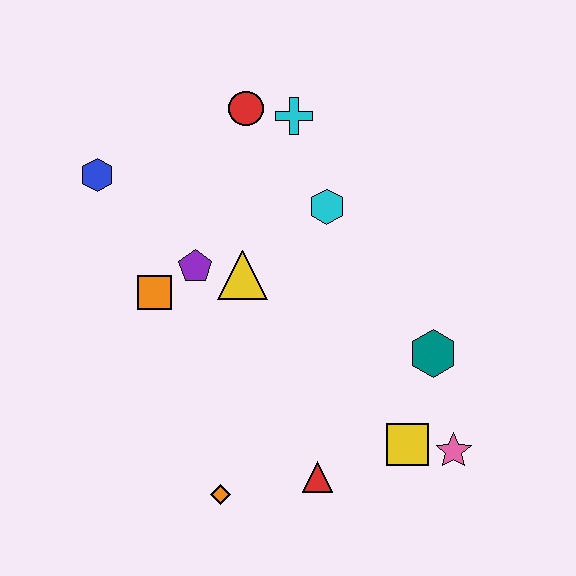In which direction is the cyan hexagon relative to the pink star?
The cyan hexagon is above the pink star.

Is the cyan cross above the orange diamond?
Yes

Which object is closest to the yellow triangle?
The purple pentagon is closest to the yellow triangle.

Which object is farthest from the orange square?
The pink star is farthest from the orange square.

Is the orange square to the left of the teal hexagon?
Yes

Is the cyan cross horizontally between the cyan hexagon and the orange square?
Yes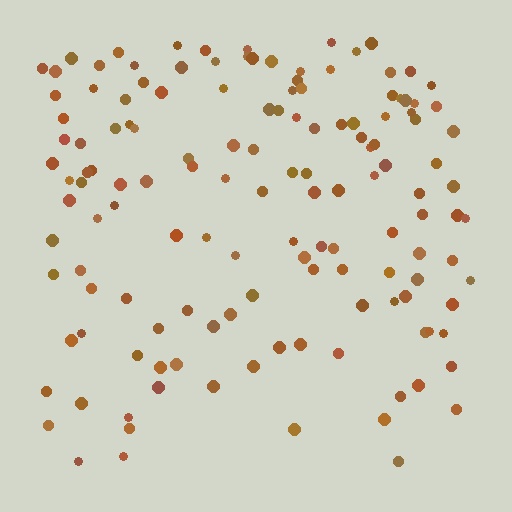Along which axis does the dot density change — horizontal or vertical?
Vertical.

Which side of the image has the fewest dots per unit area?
The bottom.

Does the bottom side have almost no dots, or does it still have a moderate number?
Still a moderate number, just noticeably fewer than the top.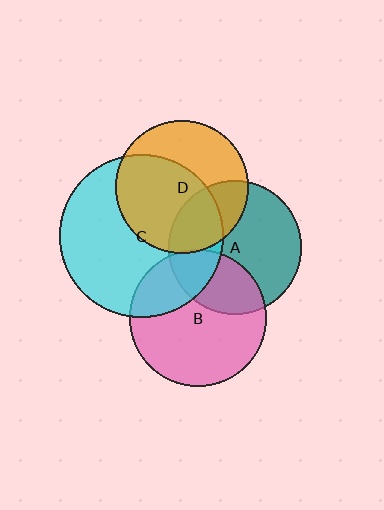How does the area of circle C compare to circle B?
Approximately 1.4 times.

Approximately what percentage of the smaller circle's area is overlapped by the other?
Approximately 30%.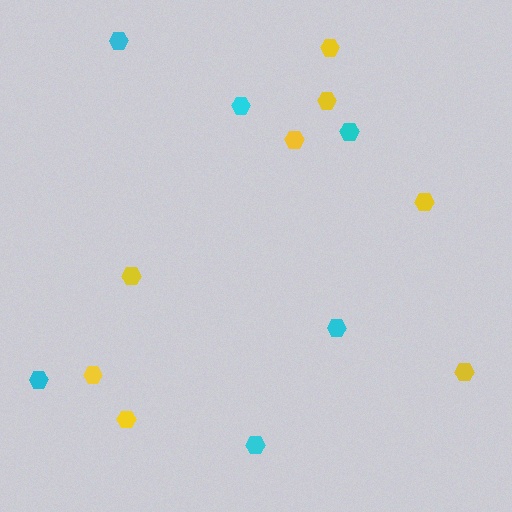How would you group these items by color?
There are 2 groups: one group of yellow hexagons (8) and one group of cyan hexagons (6).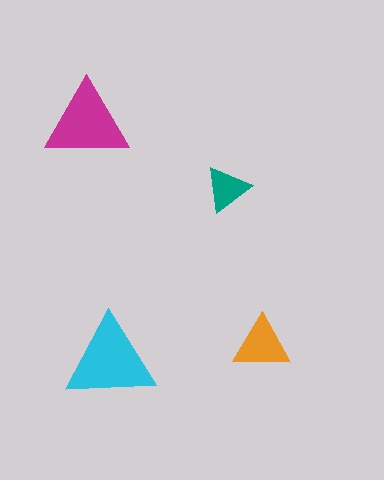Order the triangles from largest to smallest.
the cyan one, the magenta one, the orange one, the teal one.